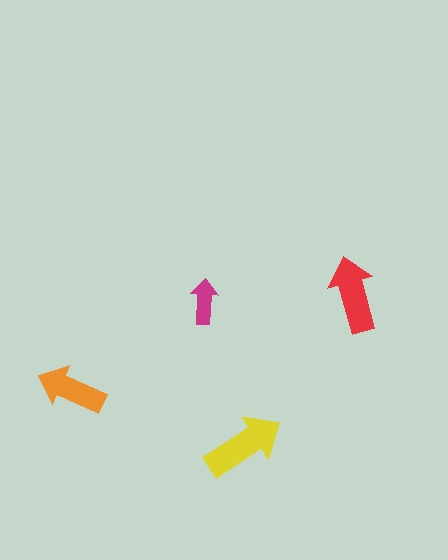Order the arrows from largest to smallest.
the yellow one, the red one, the orange one, the magenta one.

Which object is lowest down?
The yellow arrow is bottommost.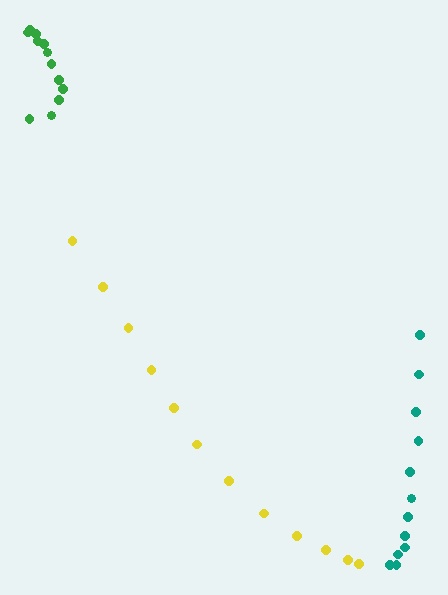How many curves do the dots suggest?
There are 3 distinct paths.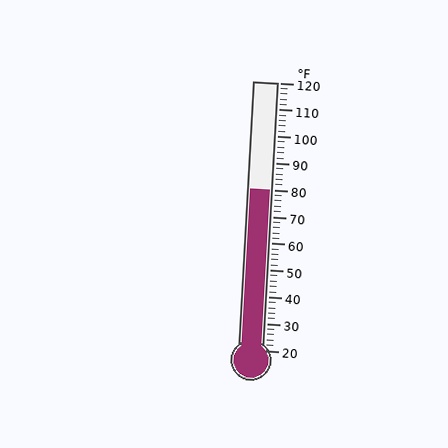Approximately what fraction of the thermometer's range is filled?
The thermometer is filled to approximately 60% of its range.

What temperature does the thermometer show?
The thermometer shows approximately 80°F.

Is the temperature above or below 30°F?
The temperature is above 30°F.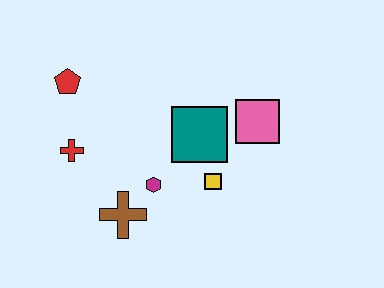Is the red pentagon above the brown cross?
Yes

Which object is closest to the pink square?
The teal square is closest to the pink square.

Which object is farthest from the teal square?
The red pentagon is farthest from the teal square.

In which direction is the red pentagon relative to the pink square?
The red pentagon is to the left of the pink square.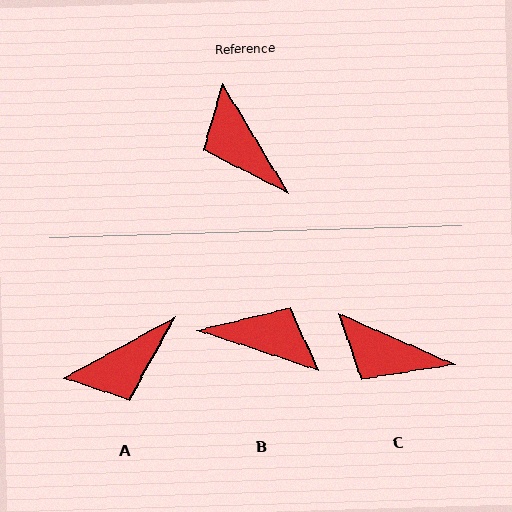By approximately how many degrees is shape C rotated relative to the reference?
Approximately 35 degrees counter-clockwise.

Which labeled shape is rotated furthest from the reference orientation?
B, about 139 degrees away.